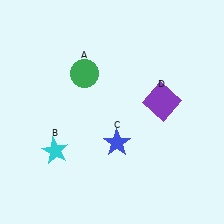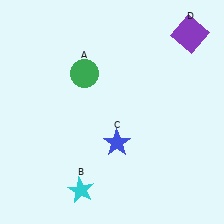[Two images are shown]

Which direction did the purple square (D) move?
The purple square (D) moved up.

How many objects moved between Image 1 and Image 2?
2 objects moved between the two images.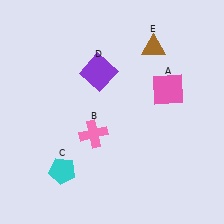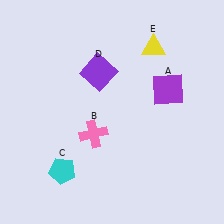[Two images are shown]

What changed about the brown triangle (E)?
In Image 1, E is brown. In Image 2, it changed to yellow.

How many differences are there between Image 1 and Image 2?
There are 2 differences between the two images.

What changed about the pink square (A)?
In Image 1, A is pink. In Image 2, it changed to purple.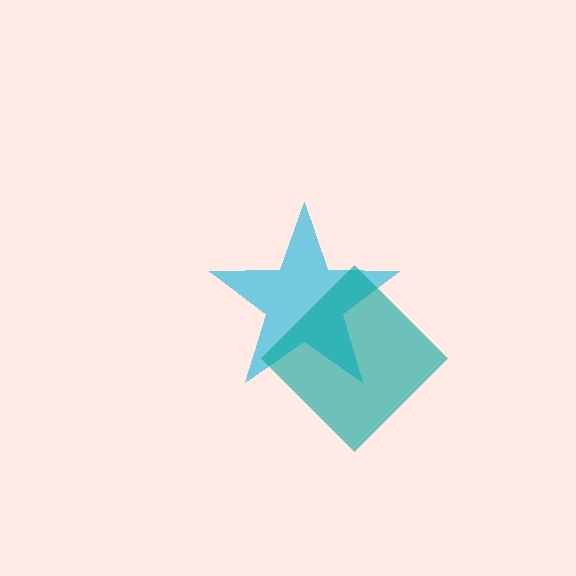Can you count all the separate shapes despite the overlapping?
Yes, there are 2 separate shapes.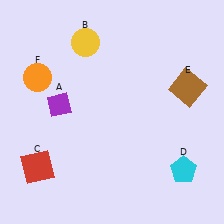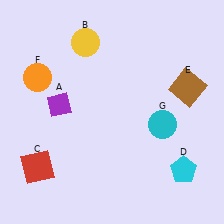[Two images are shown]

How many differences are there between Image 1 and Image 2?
There is 1 difference between the two images.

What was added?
A cyan circle (G) was added in Image 2.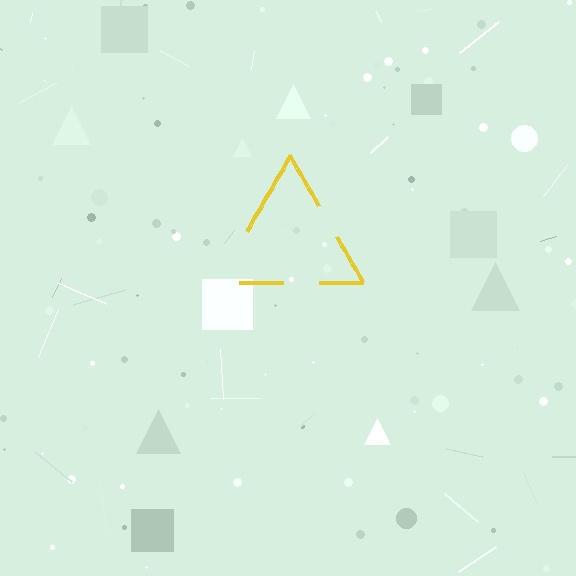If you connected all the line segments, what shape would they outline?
They would outline a triangle.